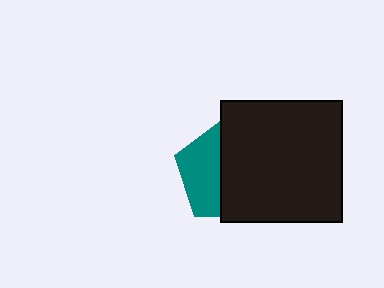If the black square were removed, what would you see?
You would see the complete teal pentagon.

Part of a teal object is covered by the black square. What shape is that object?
It is a pentagon.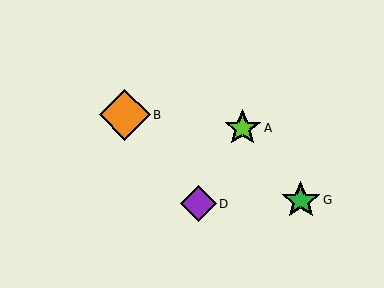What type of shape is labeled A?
Shape A is a lime star.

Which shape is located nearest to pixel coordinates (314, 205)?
The green star (labeled G) at (301, 200) is nearest to that location.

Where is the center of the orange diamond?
The center of the orange diamond is at (125, 115).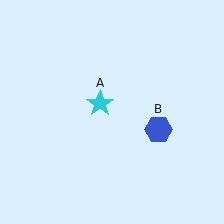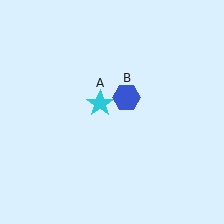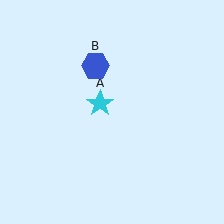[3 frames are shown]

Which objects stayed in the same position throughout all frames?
Cyan star (object A) remained stationary.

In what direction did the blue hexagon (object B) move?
The blue hexagon (object B) moved up and to the left.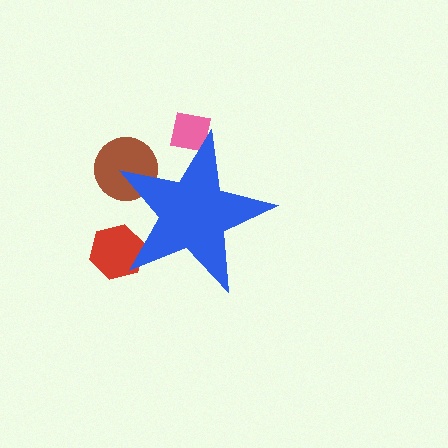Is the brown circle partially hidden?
Yes, the brown circle is partially hidden behind the blue star.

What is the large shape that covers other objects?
A blue star.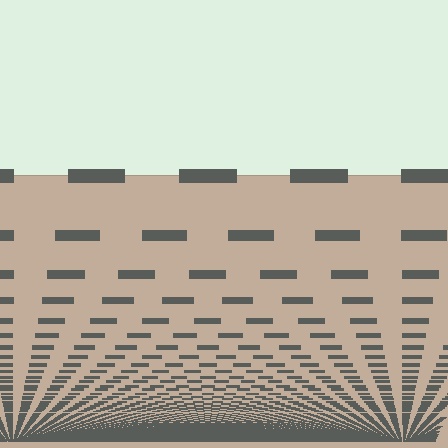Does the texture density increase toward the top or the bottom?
Density increases toward the bottom.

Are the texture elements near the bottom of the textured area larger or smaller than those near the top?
Smaller. The gradient is inverted — elements near the bottom are smaller and denser.